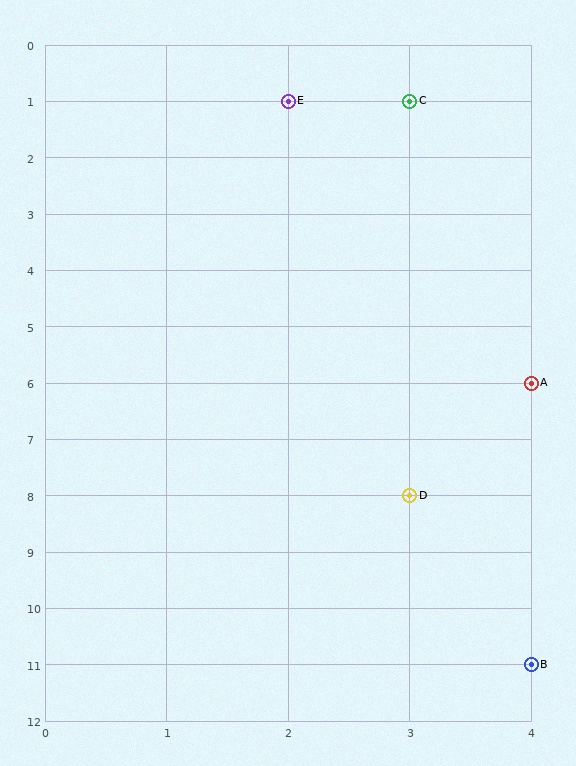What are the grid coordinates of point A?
Point A is at grid coordinates (4, 6).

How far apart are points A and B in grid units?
Points A and B are 5 rows apart.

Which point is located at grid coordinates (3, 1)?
Point C is at (3, 1).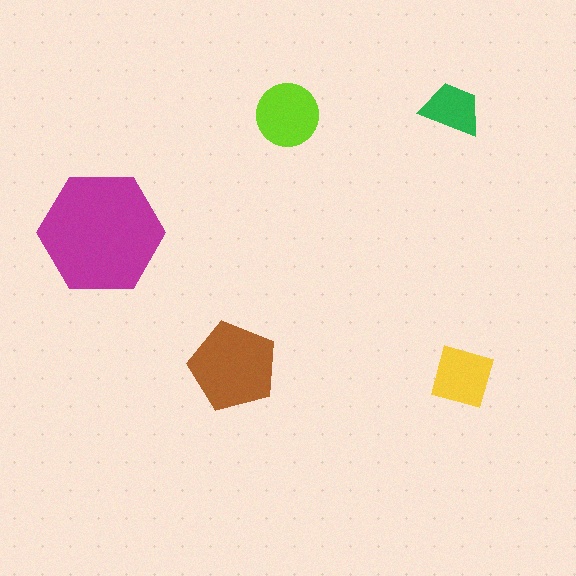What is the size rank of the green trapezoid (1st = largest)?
5th.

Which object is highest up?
The green trapezoid is topmost.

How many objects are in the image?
There are 5 objects in the image.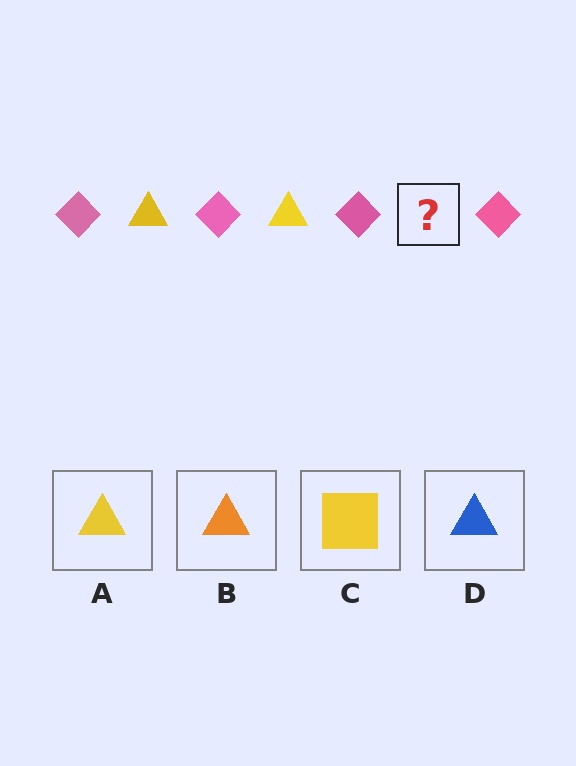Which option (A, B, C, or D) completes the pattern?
A.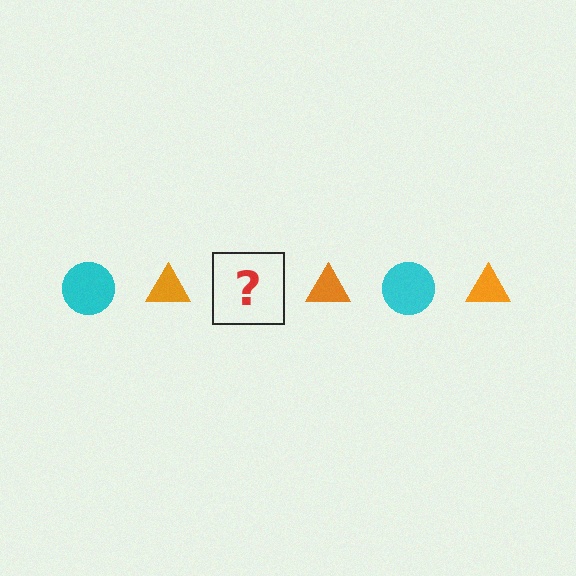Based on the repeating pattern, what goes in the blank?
The blank should be a cyan circle.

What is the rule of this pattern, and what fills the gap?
The rule is that the pattern alternates between cyan circle and orange triangle. The gap should be filled with a cyan circle.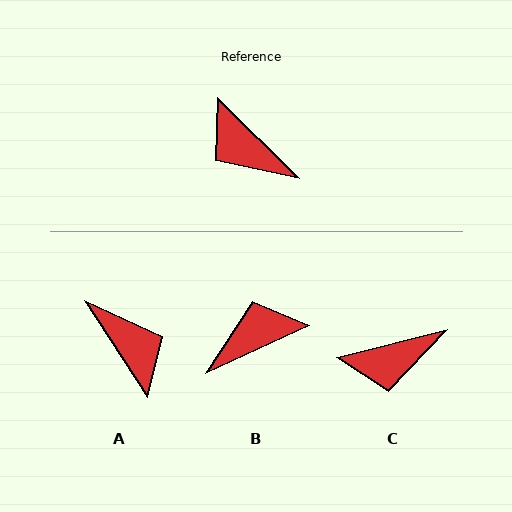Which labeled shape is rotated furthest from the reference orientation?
A, about 167 degrees away.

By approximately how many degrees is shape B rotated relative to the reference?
Approximately 111 degrees clockwise.